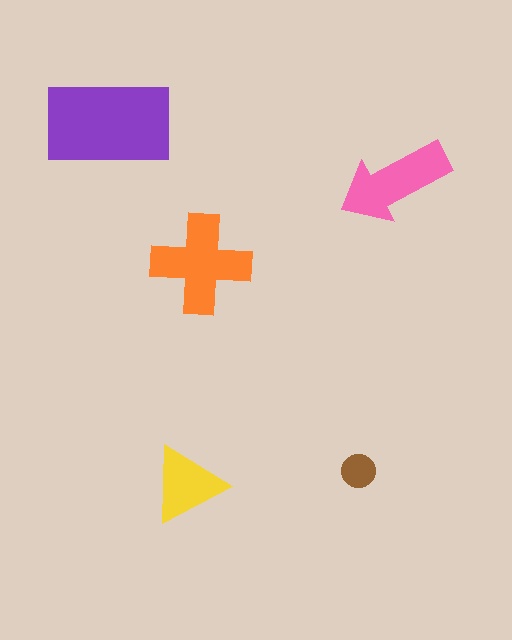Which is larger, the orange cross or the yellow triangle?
The orange cross.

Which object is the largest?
The purple rectangle.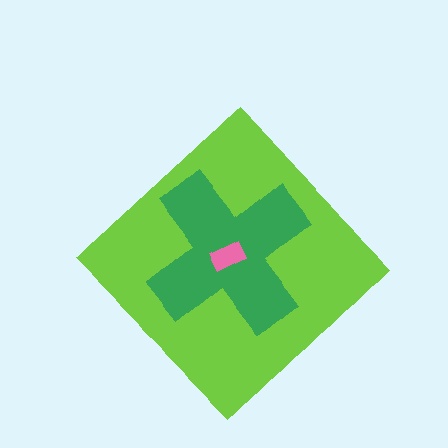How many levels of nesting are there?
3.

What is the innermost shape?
The pink rectangle.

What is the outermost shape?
The lime diamond.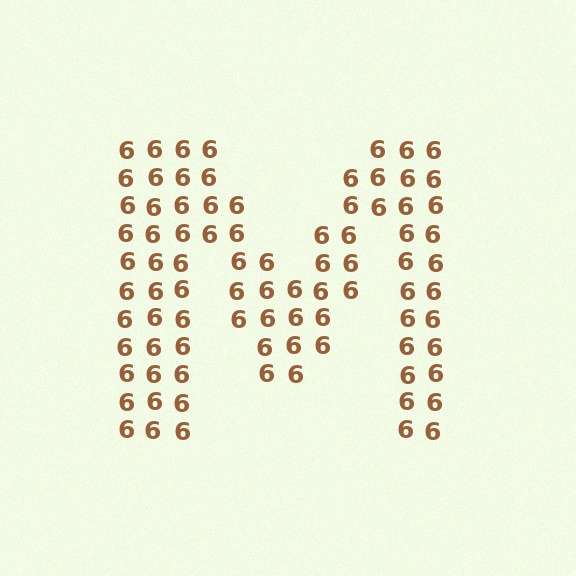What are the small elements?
The small elements are digit 6's.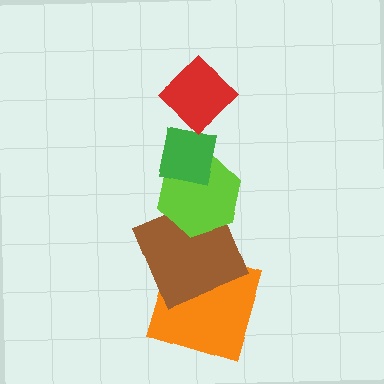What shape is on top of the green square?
The red diamond is on top of the green square.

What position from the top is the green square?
The green square is 2nd from the top.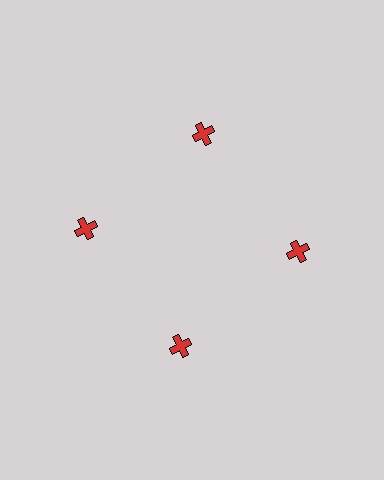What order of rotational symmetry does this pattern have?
This pattern has 4-fold rotational symmetry.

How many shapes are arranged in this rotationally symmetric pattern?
There are 4 shapes, arranged in 4 groups of 1.